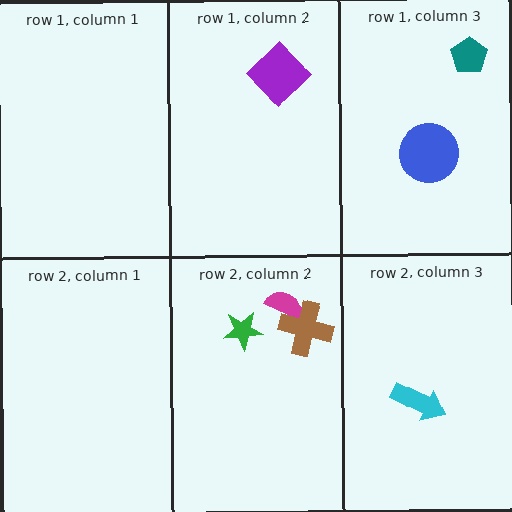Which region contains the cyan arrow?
The row 2, column 3 region.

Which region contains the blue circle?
The row 1, column 3 region.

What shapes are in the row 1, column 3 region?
The teal pentagon, the blue circle.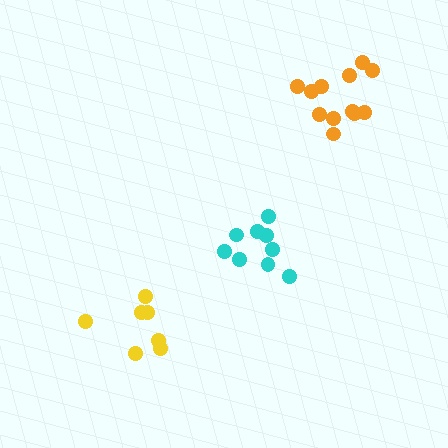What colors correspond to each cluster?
The clusters are colored: orange, cyan, yellow.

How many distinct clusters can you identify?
There are 3 distinct clusters.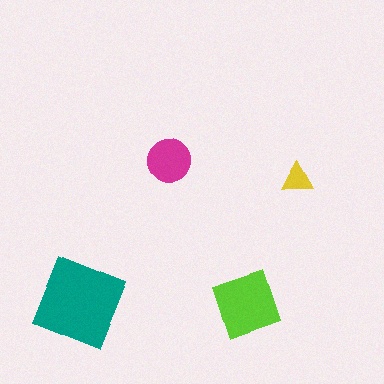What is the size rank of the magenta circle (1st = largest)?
3rd.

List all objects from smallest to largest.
The yellow triangle, the magenta circle, the lime diamond, the teal square.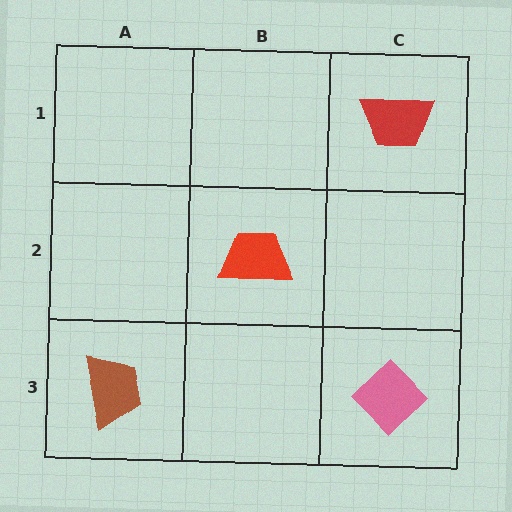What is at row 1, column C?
A red trapezoid.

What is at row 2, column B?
A red trapezoid.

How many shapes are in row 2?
1 shape.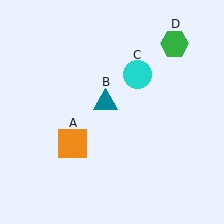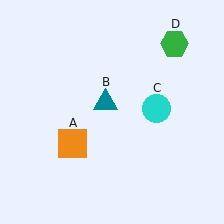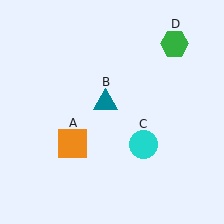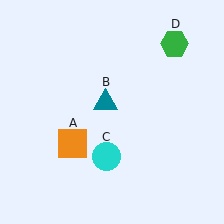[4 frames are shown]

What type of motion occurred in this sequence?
The cyan circle (object C) rotated clockwise around the center of the scene.